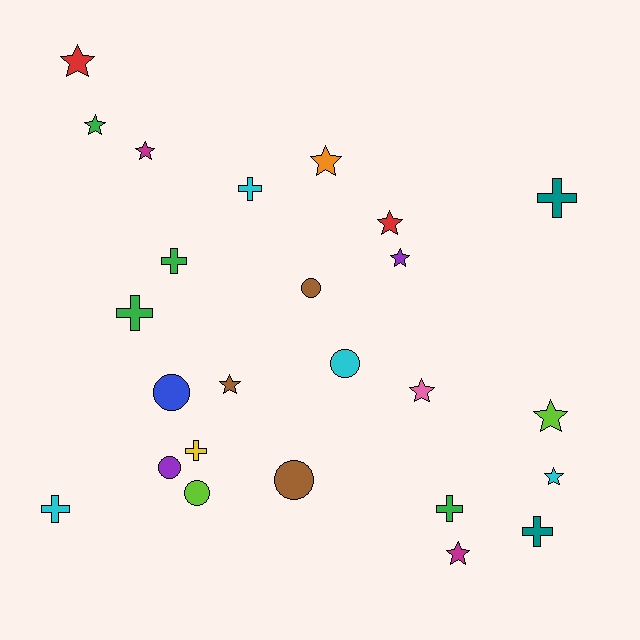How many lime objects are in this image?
There are 2 lime objects.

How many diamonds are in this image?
There are no diamonds.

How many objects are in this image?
There are 25 objects.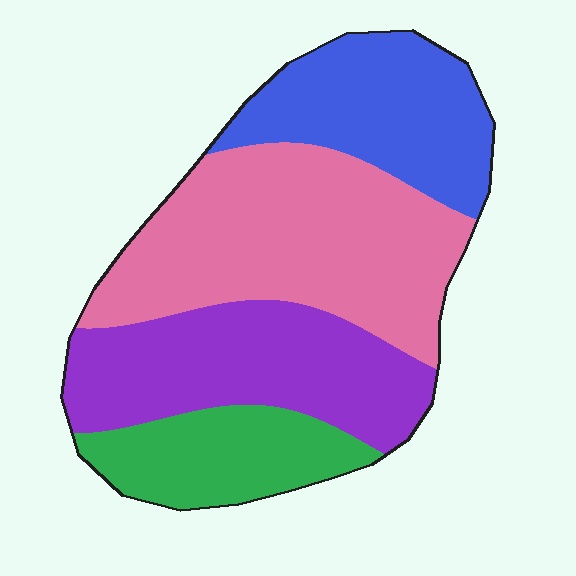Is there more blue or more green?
Blue.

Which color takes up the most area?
Pink, at roughly 35%.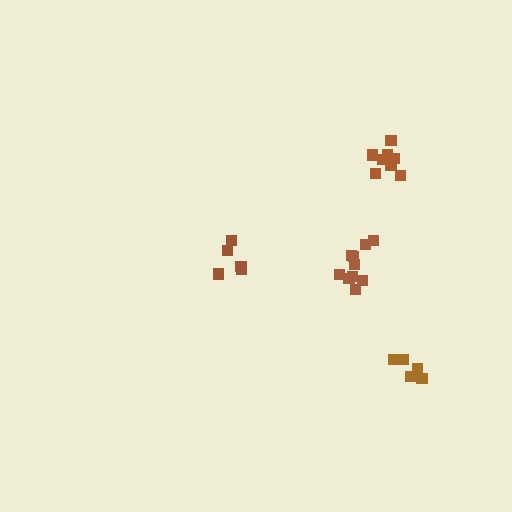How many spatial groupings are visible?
There are 4 spatial groupings.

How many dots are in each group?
Group 1: 10 dots, Group 2: 5 dots, Group 3: 8 dots, Group 4: 5 dots (28 total).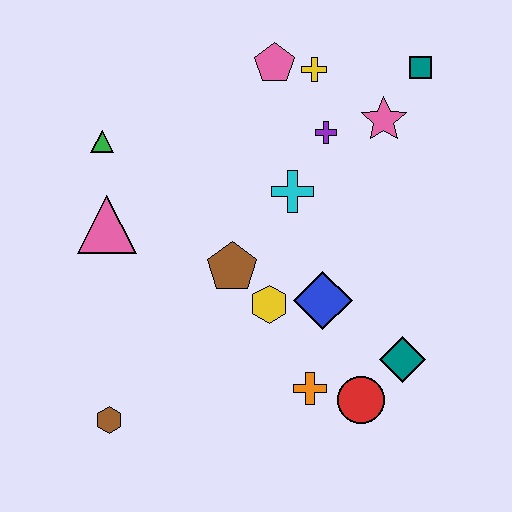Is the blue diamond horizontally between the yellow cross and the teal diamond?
Yes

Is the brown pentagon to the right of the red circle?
No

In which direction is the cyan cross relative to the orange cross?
The cyan cross is above the orange cross.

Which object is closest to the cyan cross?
The purple cross is closest to the cyan cross.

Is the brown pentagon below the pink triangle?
Yes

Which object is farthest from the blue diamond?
The green triangle is farthest from the blue diamond.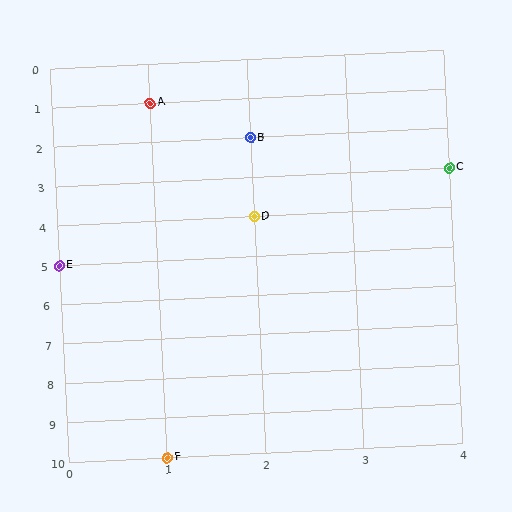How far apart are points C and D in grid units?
Points C and D are 2 columns and 1 row apart (about 2.2 grid units diagonally).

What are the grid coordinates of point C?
Point C is at grid coordinates (4, 3).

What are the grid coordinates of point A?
Point A is at grid coordinates (1, 1).